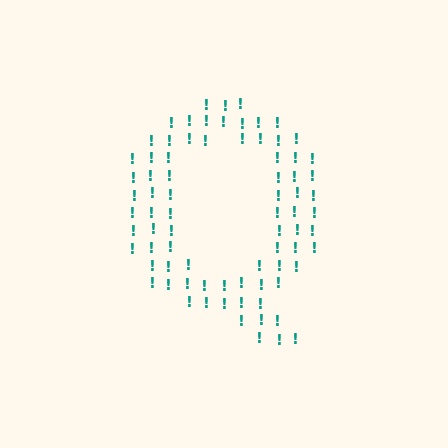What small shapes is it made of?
It is made of small exclamation marks.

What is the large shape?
The large shape is the letter Q.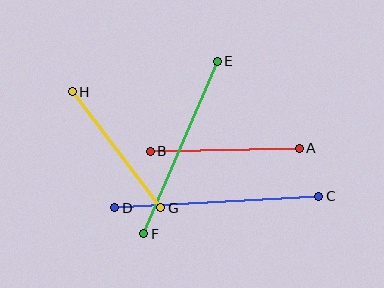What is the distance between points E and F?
The distance is approximately 187 pixels.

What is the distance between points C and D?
The distance is approximately 204 pixels.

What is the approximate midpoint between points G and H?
The midpoint is at approximately (116, 150) pixels.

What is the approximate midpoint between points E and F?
The midpoint is at approximately (181, 148) pixels.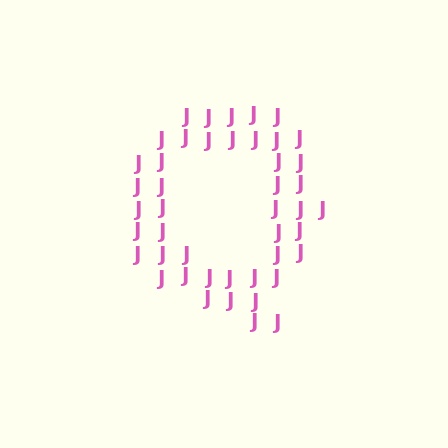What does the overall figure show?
The overall figure shows the letter Q.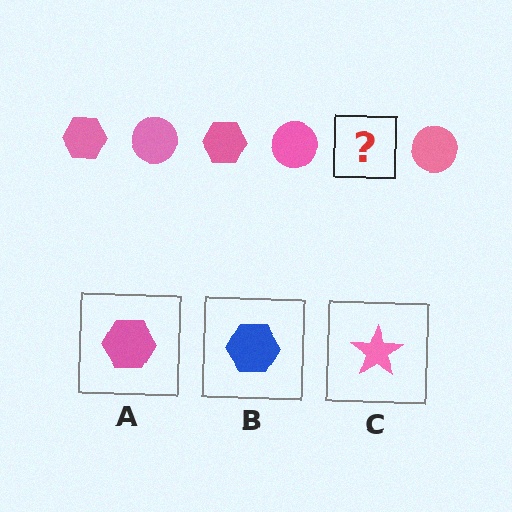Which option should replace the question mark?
Option A.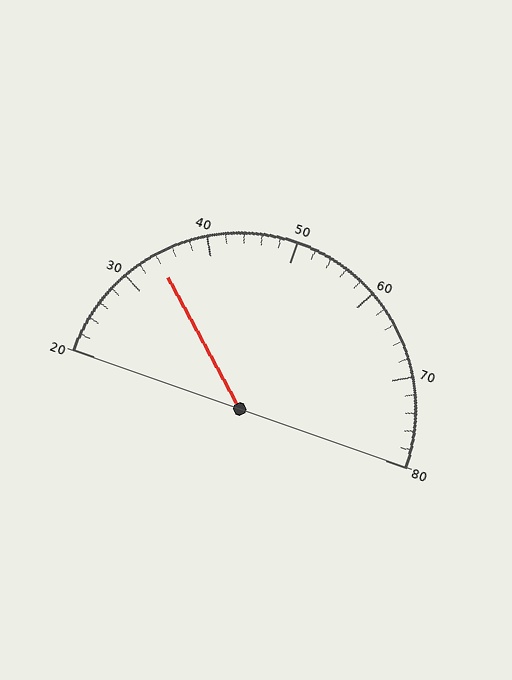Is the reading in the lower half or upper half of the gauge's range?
The reading is in the lower half of the range (20 to 80).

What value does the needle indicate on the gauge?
The needle indicates approximately 34.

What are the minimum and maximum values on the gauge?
The gauge ranges from 20 to 80.